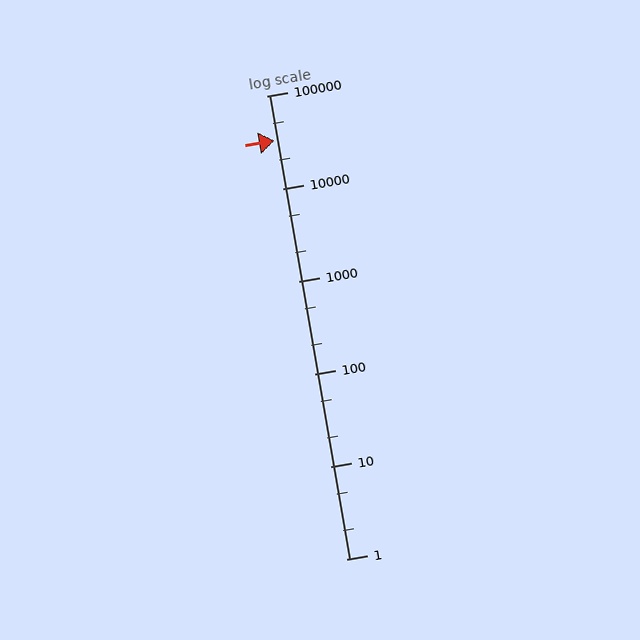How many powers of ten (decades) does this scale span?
The scale spans 5 decades, from 1 to 100000.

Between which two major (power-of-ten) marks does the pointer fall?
The pointer is between 10000 and 100000.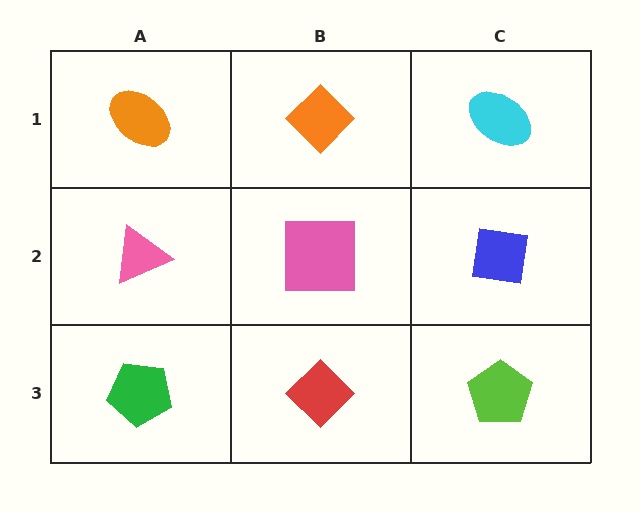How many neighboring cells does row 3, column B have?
3.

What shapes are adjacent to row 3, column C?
A blue square (row 2, column C), a red diamond (row 3, column B).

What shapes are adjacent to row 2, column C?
A cyan ellipse (row 1, column C), a lime pentagon (row 3, column C), a pink square (row 2, column B).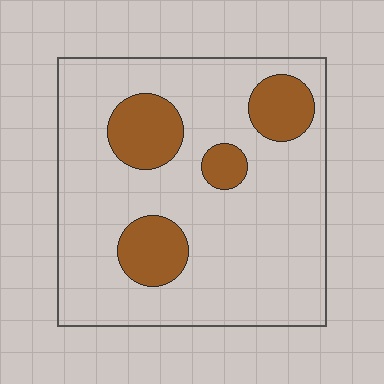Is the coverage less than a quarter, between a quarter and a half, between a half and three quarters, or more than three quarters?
Less than a quarter.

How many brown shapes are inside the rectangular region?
4.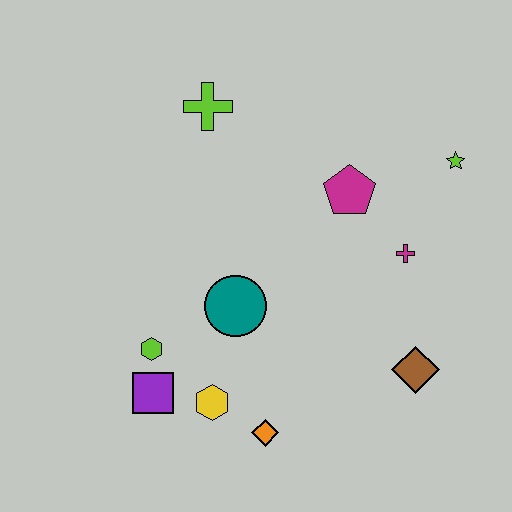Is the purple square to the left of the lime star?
Yes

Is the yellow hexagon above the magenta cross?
No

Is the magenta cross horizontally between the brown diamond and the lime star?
No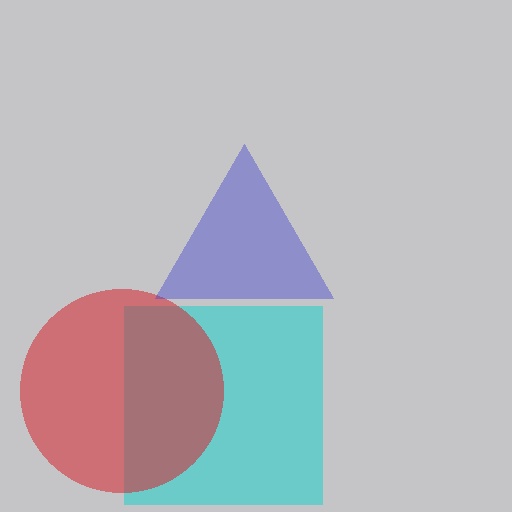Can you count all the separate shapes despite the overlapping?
Yes, there are 3 separate shapes.